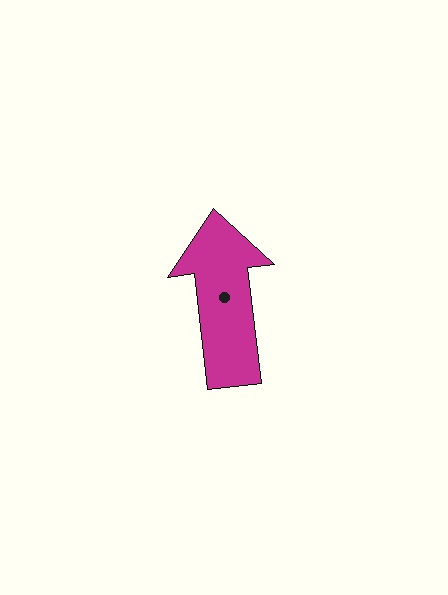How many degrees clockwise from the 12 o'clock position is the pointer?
Approximately 353 degrees.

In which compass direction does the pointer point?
North.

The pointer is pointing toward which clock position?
Roughly 12 o'clock.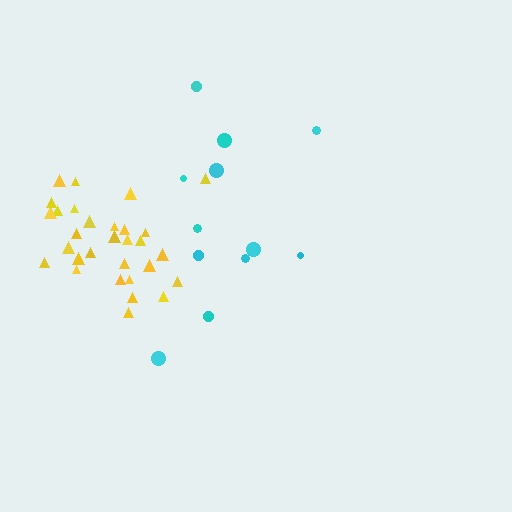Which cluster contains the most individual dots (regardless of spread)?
Yellow (30).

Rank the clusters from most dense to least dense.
yellow, cyan.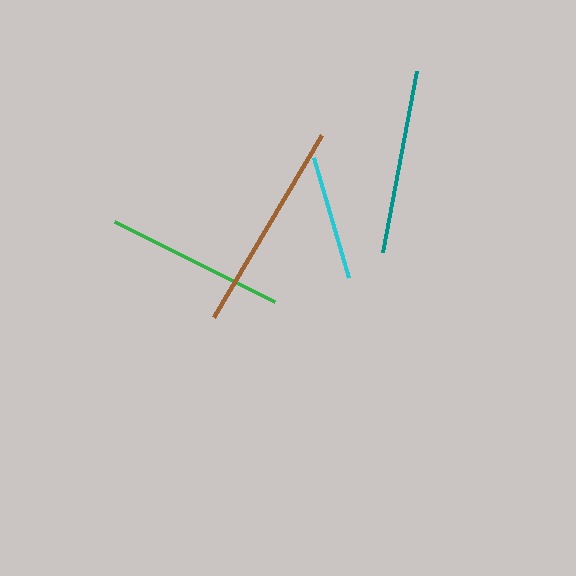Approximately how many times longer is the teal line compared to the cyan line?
The teal line is approximately 1.5 times the length of the cyan line.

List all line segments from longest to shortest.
From longest to shortest: brown, teal, green, cyan.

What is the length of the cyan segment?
The cyan segment is approximately 125 pixels long.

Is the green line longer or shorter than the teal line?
The teal line is longer than the green line.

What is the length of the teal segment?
The teal segment is approximately 184 pixels long.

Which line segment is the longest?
The brown line is the longest at approximately 212 pixels.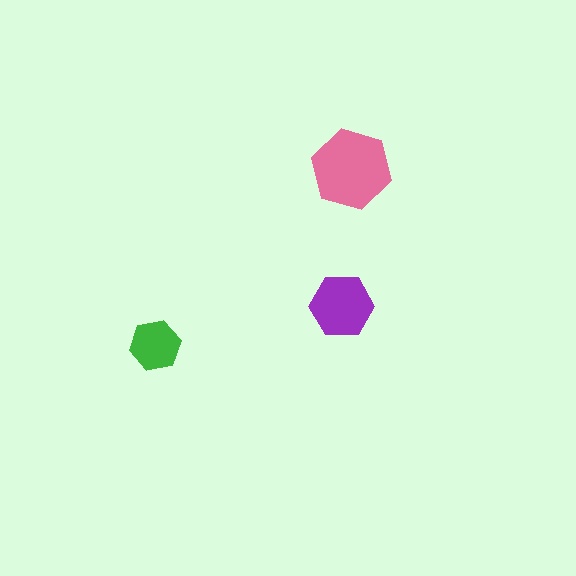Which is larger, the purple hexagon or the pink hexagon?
The pink one.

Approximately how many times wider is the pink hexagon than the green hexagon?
About 1.5 times wider.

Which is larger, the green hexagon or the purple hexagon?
The purple one.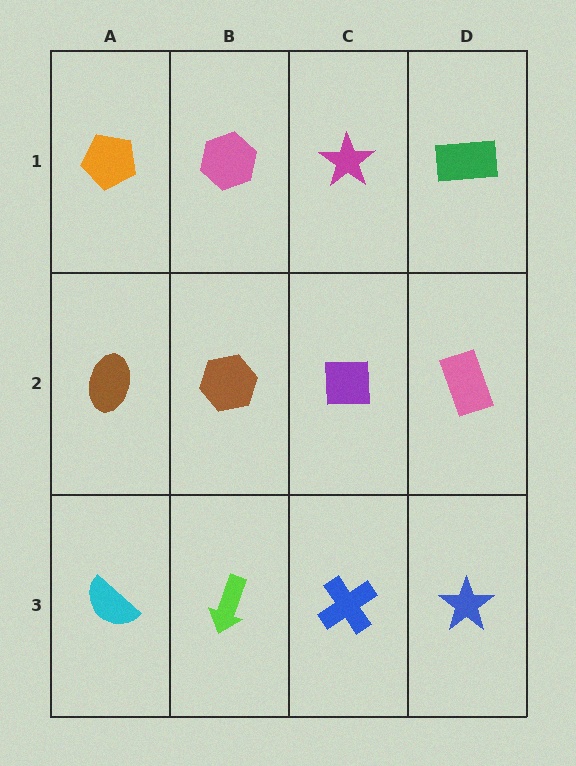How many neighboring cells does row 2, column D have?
3.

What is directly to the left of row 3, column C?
A lime arrow.